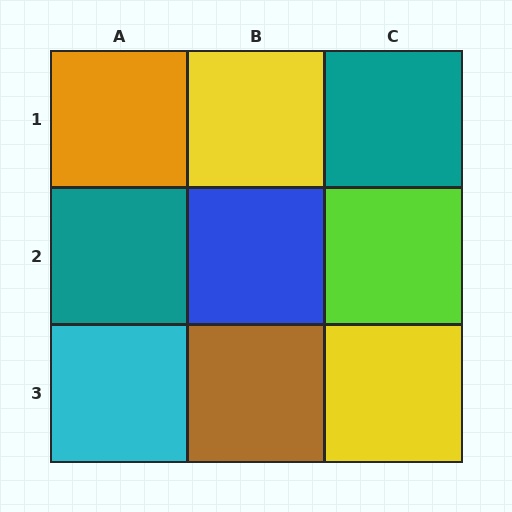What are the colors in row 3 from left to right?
Cyan, brown, yellow.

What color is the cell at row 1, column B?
Yellow.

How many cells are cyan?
1 cell is cyan.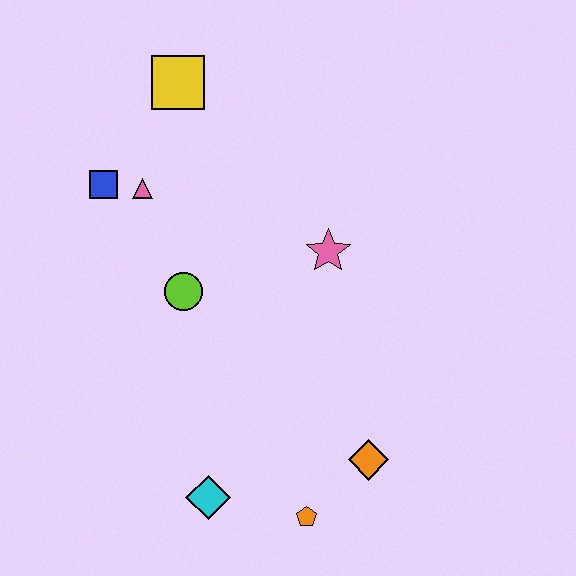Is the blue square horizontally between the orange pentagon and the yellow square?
No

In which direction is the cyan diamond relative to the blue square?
The cyan diamond is below the blue square.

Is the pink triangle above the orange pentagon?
Yes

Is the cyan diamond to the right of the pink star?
No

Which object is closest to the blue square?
The pink triangle is closest to the blue square.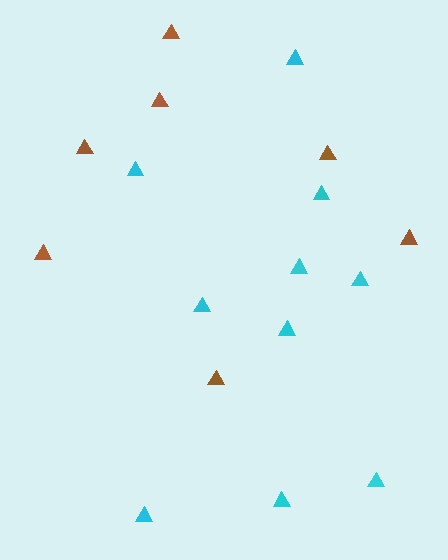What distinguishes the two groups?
There are 2 groups: one group of cyan triangles (10) and one group of brown triangles (7).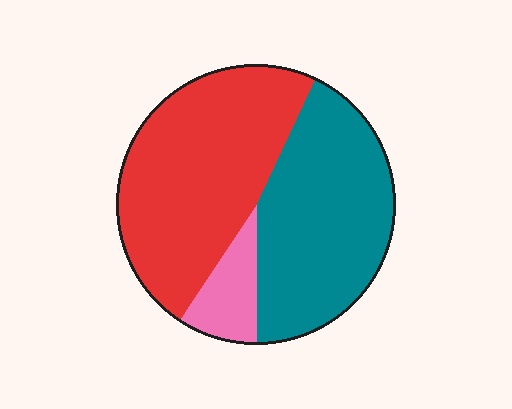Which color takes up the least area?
Pink, at roughly 10%.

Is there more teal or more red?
Red.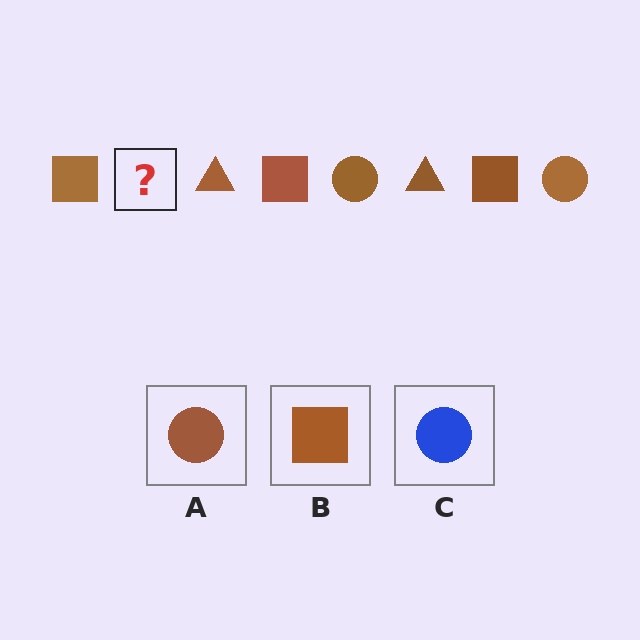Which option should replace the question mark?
Option A.